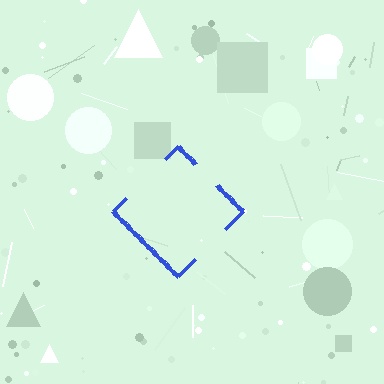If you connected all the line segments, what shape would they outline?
They would outline a diamond.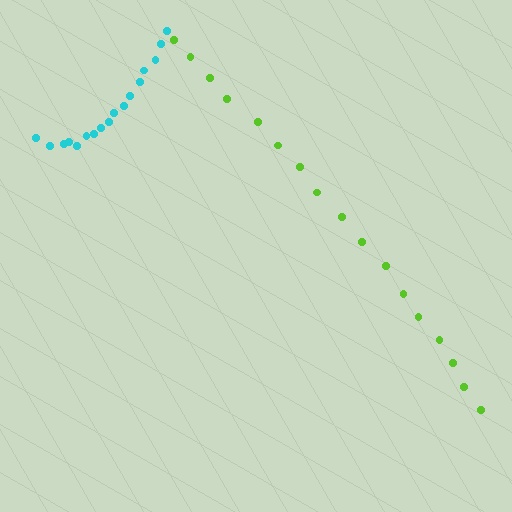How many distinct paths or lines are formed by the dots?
There are 2 distinct paths.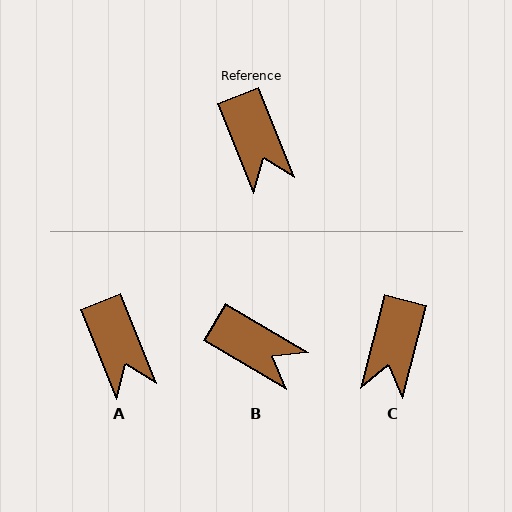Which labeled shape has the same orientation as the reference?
A.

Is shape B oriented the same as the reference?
No, it is off by about 37 degrees.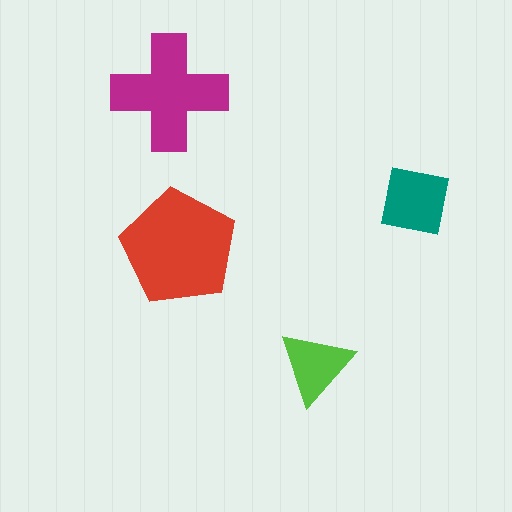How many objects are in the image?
There are 4 objects in the image.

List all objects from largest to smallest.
The red pentagon, the magenta cross, the teal square, the lime triangle.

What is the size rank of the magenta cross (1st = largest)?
2nd.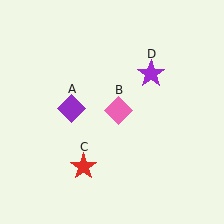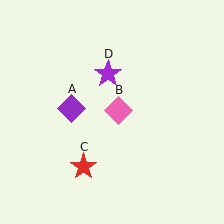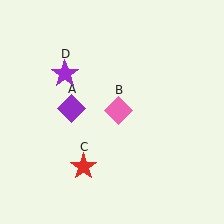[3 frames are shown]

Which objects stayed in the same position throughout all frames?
Purple diamond (object A) and pink diamond (object B) and red star (object C) remained stationary.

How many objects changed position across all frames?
1 object changed position: purple star (object D).